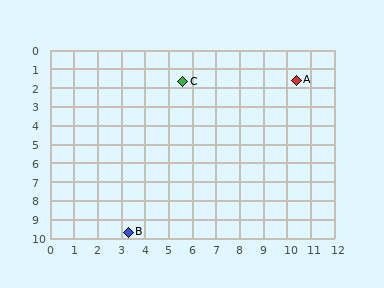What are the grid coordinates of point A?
Point A is at approximately (10.4, 1.6).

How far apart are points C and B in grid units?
Points C and B are about 8.3 grid units apart.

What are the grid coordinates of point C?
Point C is at approximately (5.6, 1.7).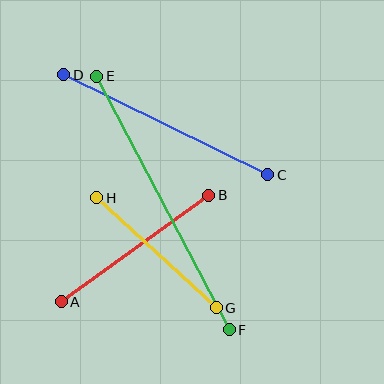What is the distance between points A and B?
The distance is approximately 182 pixels.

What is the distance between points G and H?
The distance is approximately 162 pixels.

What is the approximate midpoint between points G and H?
The midpoint is at approximately (156, 253) pixels.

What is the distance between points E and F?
The distance is approximately 286 pixels.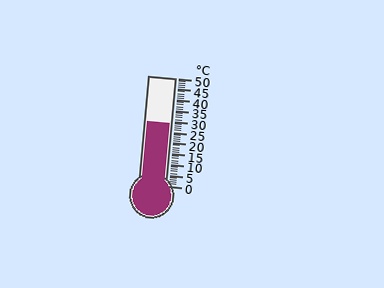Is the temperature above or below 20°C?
The temperature is above 20°C.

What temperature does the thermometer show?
The thermometer shows approximately 29°C.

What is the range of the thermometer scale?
The thermometer scale ranges from 0°C to 50°C.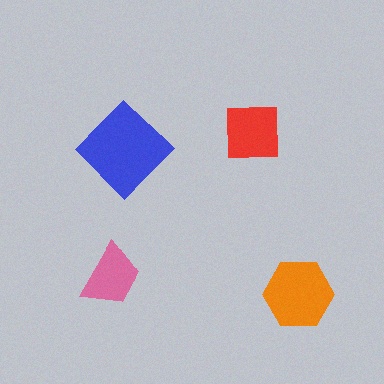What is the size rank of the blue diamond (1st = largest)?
1st.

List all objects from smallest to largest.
The pink trapezoid, the red square, the orange hexagon, the blue diamond.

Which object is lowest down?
The orange hexagon is bottommost.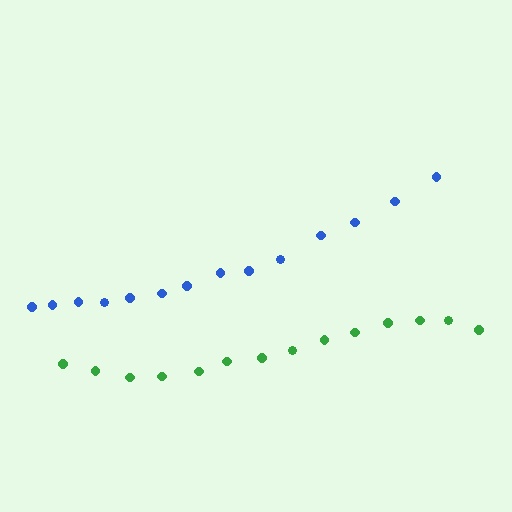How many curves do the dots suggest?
There are 2 distinct paths.